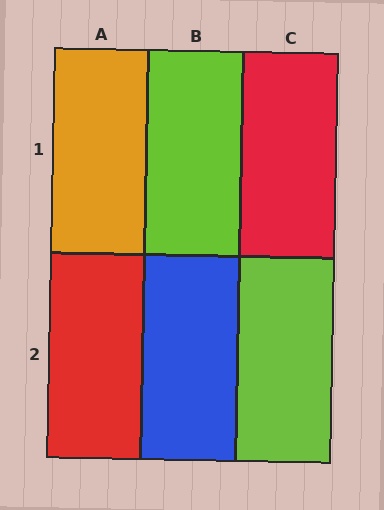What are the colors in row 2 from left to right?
Red, blue, lime.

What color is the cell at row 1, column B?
Lime.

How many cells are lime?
2 cells are lime.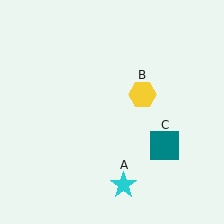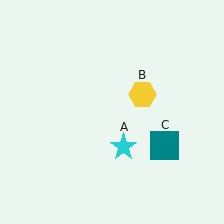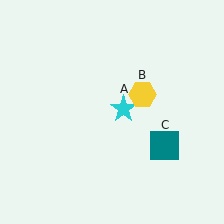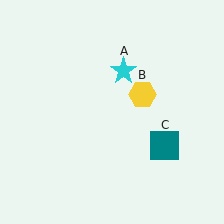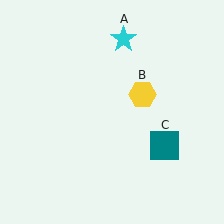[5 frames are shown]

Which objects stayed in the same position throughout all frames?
Yellow hexagon (object B) and teal square (object C) remained stationary.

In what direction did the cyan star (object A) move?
The cyan star (object A) moved up.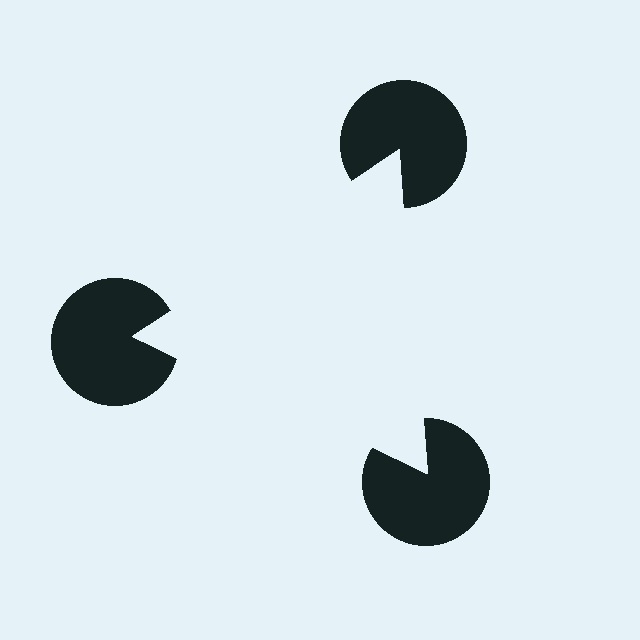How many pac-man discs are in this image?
There are 3 — one at each vertex of the illusory triangle.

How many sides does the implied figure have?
3 sides.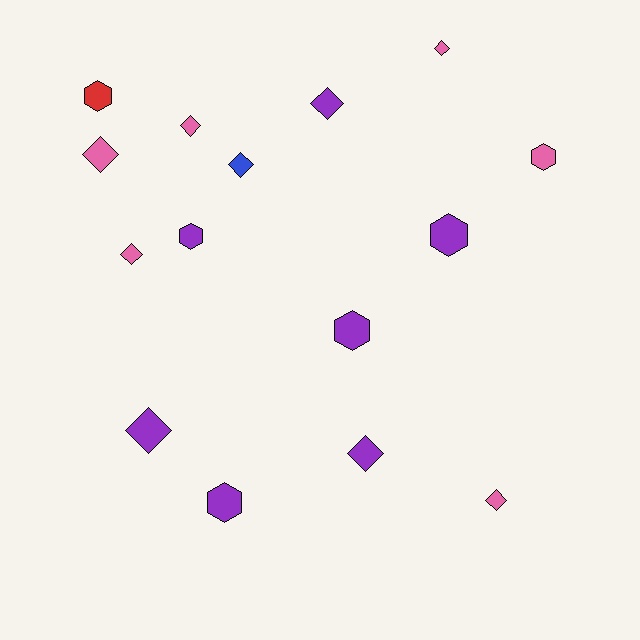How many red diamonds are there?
There are no red diamonds.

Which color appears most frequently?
Purple, with 7 objects.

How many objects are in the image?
There are 15 objects.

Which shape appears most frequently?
Diamond, with 9 objects.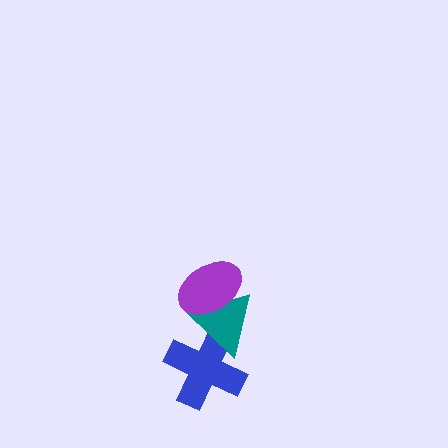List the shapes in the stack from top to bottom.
From top to bottom: the purple ellipse, the teal triangle, the blue cross.